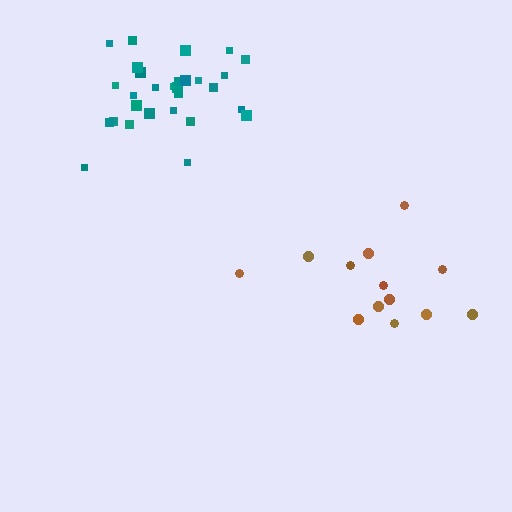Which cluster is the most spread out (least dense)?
Brown.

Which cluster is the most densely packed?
Teal.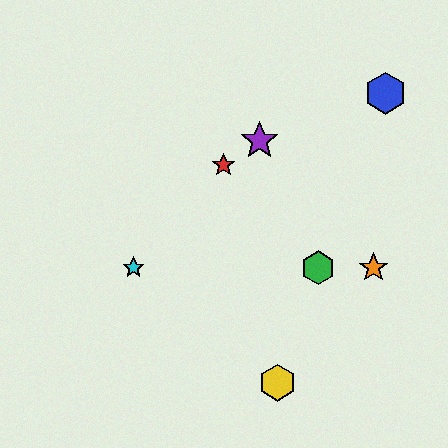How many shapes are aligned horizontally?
3 shapes (the green hexagon, the orange star, the cyan star) are aligned horizontally.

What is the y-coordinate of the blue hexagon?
The blue hexagon is at y≈93.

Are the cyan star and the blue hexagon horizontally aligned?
No, the cyan star is at y≈268 and the blue hexagon is at y≈93.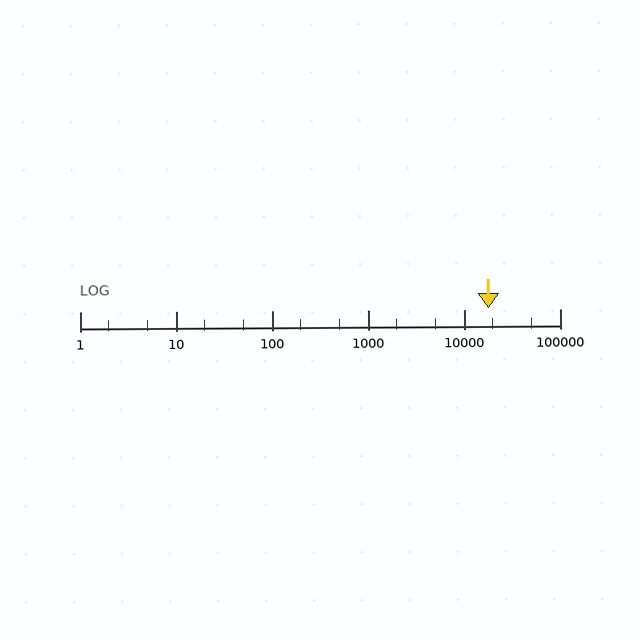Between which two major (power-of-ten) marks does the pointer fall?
The pointer is between 10000 and 100000.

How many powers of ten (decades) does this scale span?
The scale spans 5 decades, from 1 to 100000.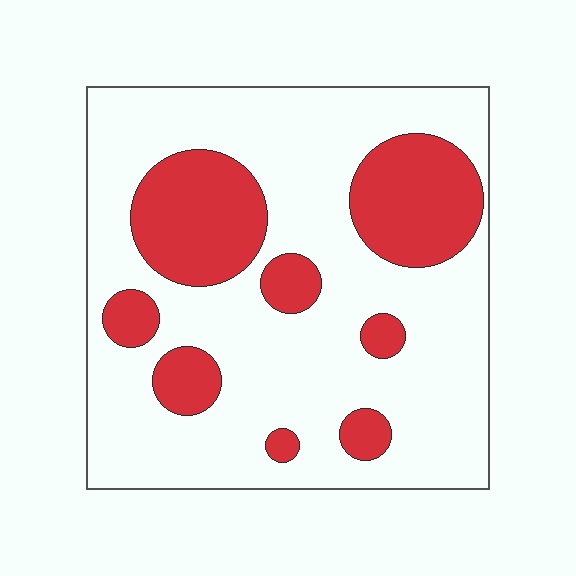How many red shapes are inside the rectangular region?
8.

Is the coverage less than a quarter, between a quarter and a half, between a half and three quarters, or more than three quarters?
Between a quarter and a half.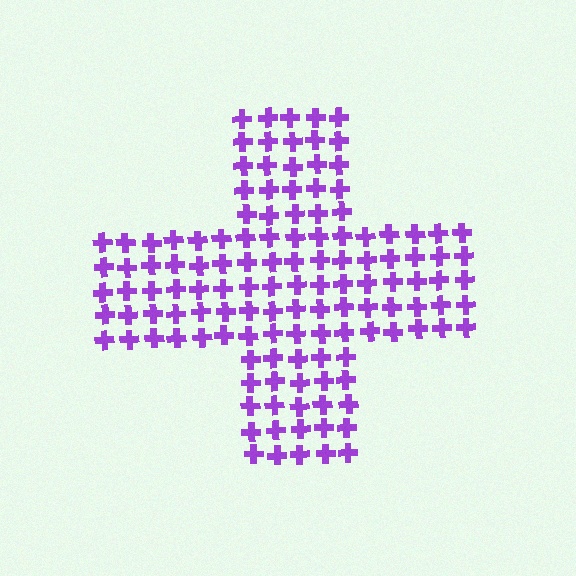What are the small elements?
The small elements are crosses.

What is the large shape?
The large shape is a cross.